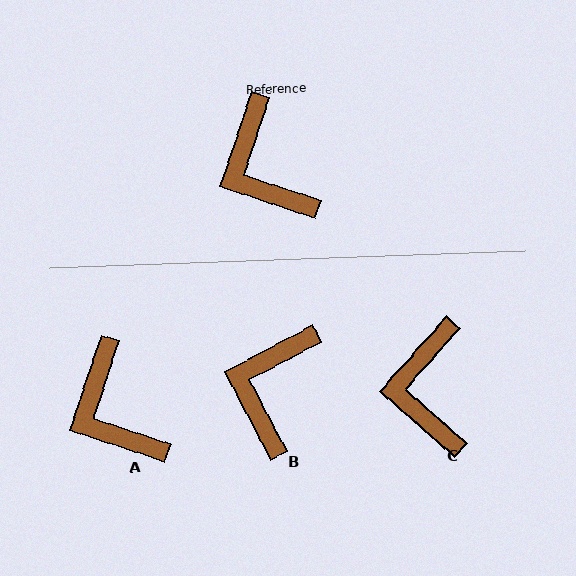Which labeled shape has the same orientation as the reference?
A.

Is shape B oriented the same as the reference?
No, it is off by about 44 degrees.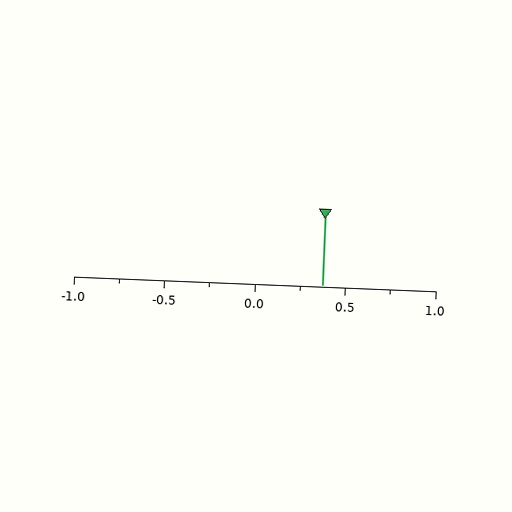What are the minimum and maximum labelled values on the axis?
The axis runs from -1.0 to 1.0.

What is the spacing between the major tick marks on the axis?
The major ticks are spaced 0.5 apart.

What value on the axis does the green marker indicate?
The marker indicates approximately 0.38.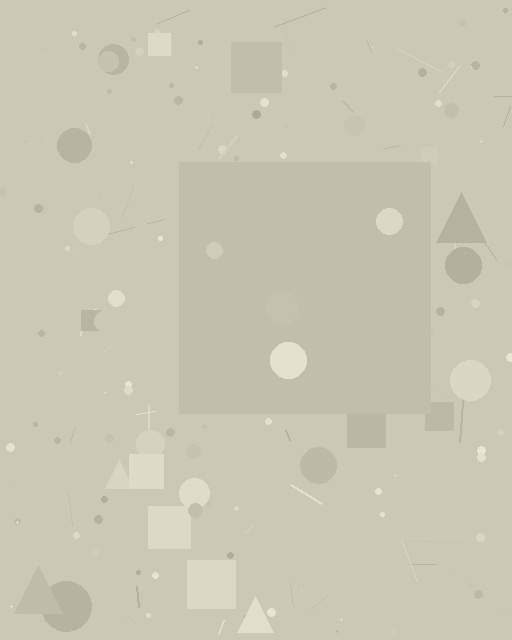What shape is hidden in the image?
A square is hidden in the image.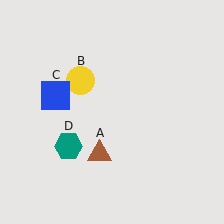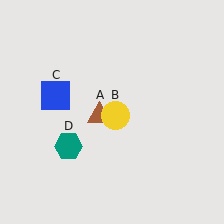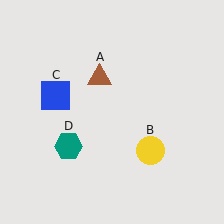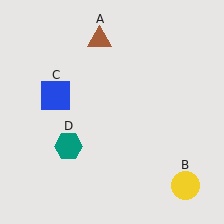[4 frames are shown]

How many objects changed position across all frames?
2 objects changed position: brown triangle (object A), yellow circle (object B).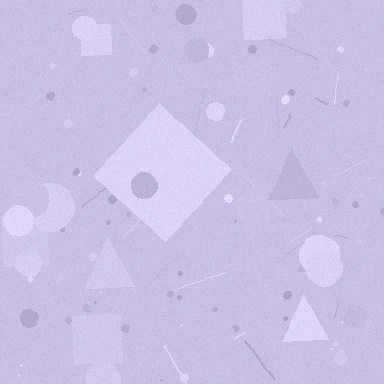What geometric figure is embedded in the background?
A diamond is embedded in the background.